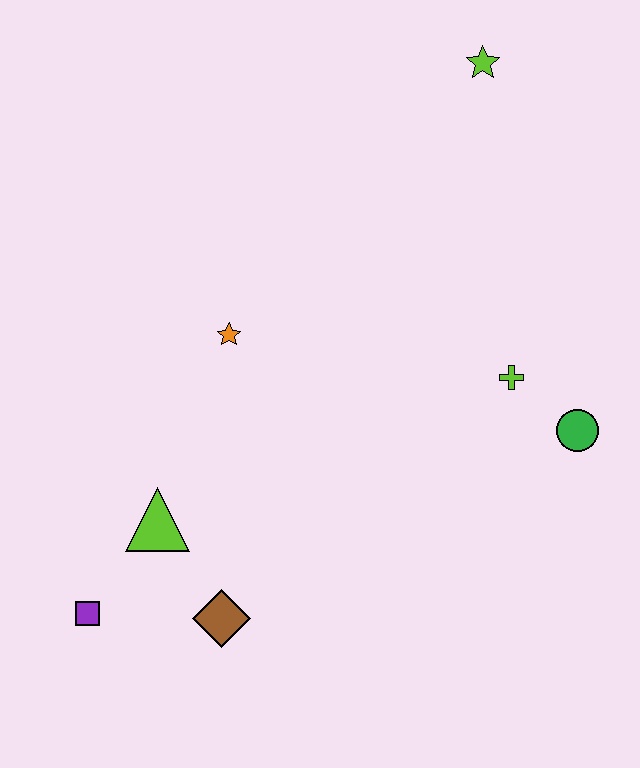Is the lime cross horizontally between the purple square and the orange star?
No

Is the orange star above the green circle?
Yes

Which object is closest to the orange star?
The lime triangle is closest to the orange star.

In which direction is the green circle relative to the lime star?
The green circle is below the lime star.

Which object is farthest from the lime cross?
The purple square is farthest from the lime cross.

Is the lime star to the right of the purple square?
Yes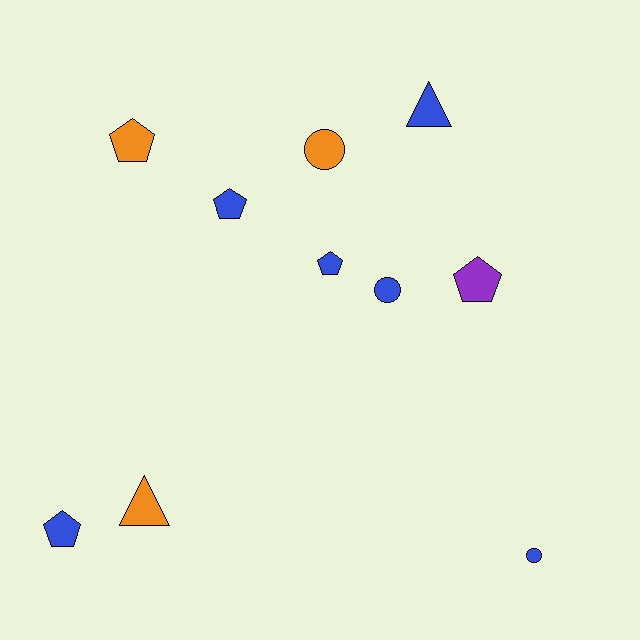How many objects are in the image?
There are 10 objects.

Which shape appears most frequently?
Pentagon, with 5 objects.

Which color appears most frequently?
Blue, with 6 objects.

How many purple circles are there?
There are no purple circles.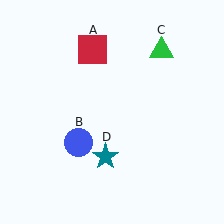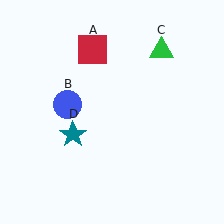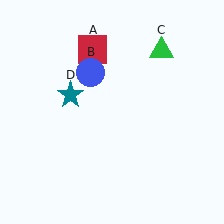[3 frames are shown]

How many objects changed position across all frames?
2 objects changed position: blue circle (object B), teal star (object D).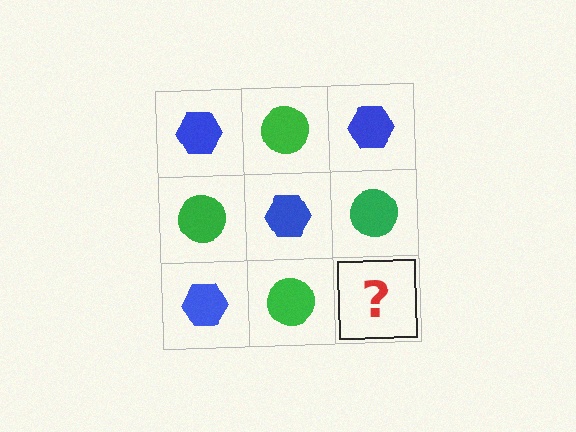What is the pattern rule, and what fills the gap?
The rule is that it alternates blue hexagon and green circle in a checkerboard pattern. The gap should be filled with a blue hexagon.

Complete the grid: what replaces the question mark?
The question mark should be replaced with a blue hexagon.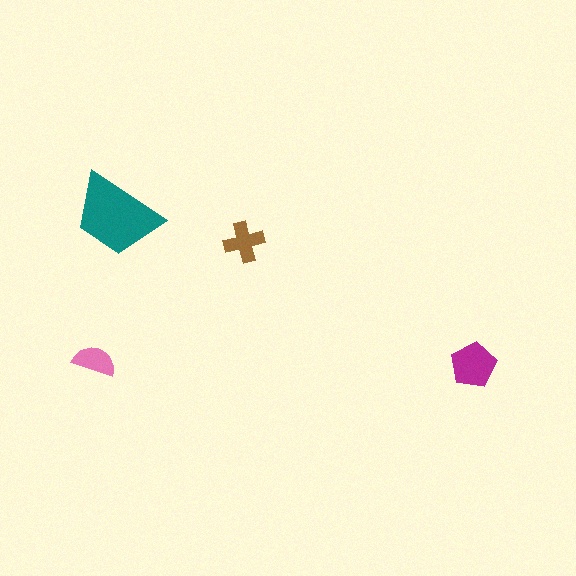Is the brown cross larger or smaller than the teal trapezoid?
Smaller.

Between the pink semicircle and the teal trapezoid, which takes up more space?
The teal trapezoid.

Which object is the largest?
The teal trapezoid.